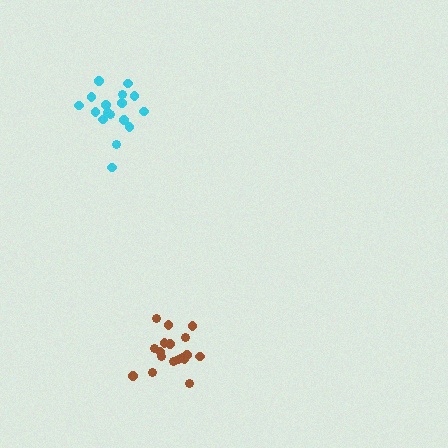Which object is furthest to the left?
The cyan cluster is leftmost.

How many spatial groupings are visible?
There are 2 spatial groupings.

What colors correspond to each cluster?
The clusters are colored: cyan, brown.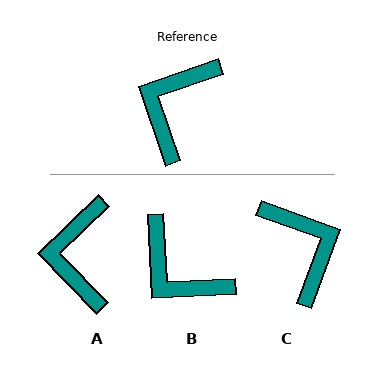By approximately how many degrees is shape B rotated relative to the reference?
Approximately 74 degrees counter-clockwise.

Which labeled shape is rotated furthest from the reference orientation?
C, about 129 degrees away.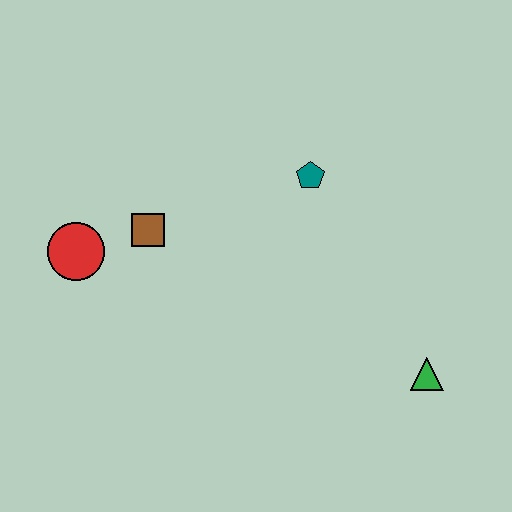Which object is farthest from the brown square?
The green triangle is farthest from the brown square.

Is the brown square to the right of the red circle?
Yes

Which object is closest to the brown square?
The red circle is closest to the brown square.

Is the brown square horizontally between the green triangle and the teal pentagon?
No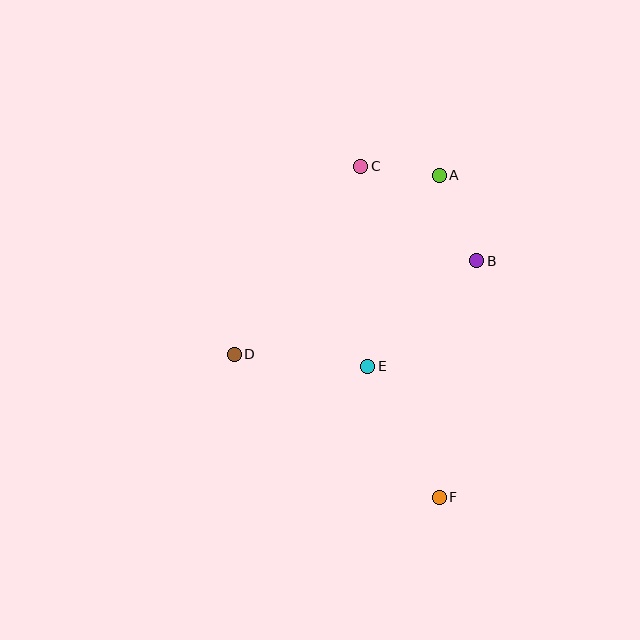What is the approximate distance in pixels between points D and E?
The distance between D and E is approximately 134 pixels.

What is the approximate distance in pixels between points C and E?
The distance between C and E is approximately 200 pixels.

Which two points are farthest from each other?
Points C and F are farthest from each other.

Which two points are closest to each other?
Points A and C are closest to each other.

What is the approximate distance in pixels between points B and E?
The distance between B and E is approximately 152 pixels.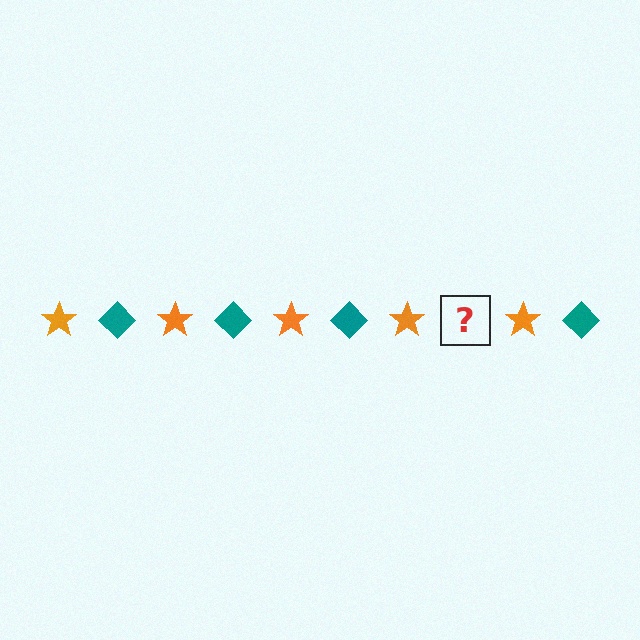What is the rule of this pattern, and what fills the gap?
The rule is that the pattern alternates between orange star and teal diamond. The gap should be filled with a teal diamond.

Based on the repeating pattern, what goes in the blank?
The blank should be a teal diamond.